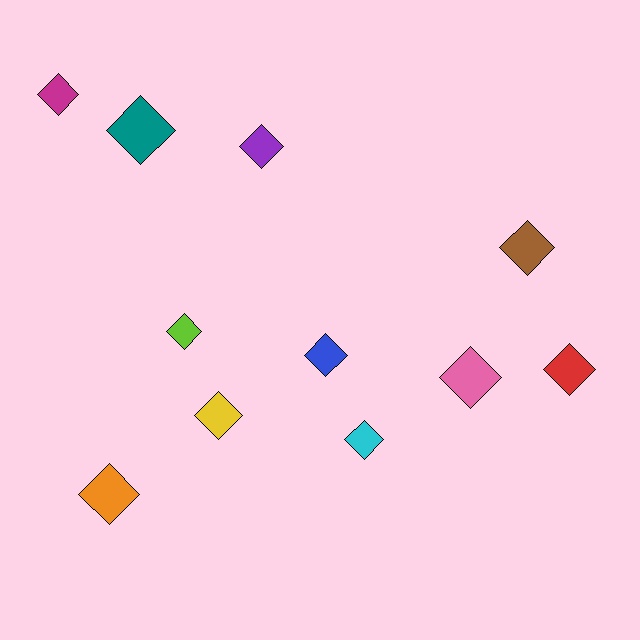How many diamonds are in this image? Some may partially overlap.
There are 11 diamonds.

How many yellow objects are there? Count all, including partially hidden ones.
There is 1 yellow object.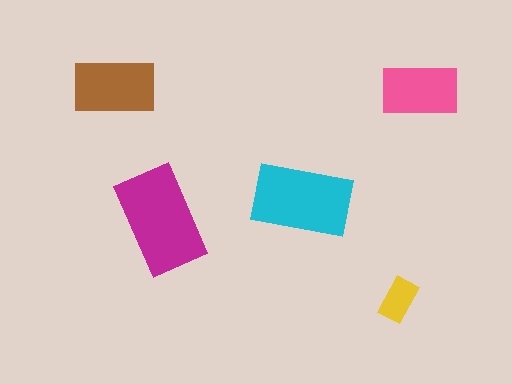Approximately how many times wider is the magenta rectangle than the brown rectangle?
About 1.5 times wider.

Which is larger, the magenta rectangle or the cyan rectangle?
The magenta one.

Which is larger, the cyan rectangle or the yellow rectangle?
The cyan one.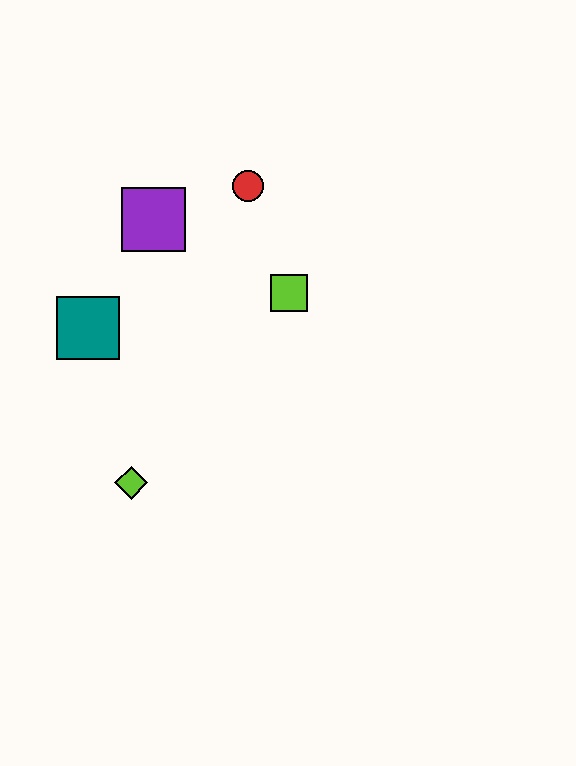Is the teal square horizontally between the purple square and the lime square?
No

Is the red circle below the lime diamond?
No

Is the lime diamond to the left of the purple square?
Yes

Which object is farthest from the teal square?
The red circle is farthest from the teal square.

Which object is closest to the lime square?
The red circle is closest to the lime square.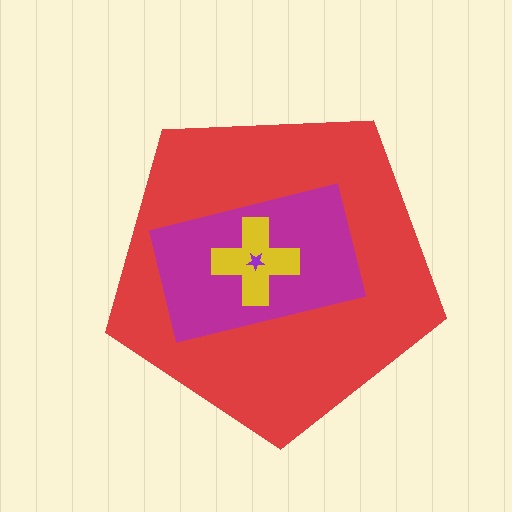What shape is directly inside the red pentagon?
The magenta rectangle.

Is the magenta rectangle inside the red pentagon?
Yes.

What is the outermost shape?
The red pentagon.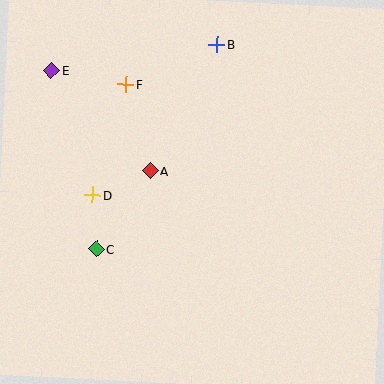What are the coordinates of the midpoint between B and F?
The midpoint between B and F is at (171, 64).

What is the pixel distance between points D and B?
The distance between D and B is 195 pixels.